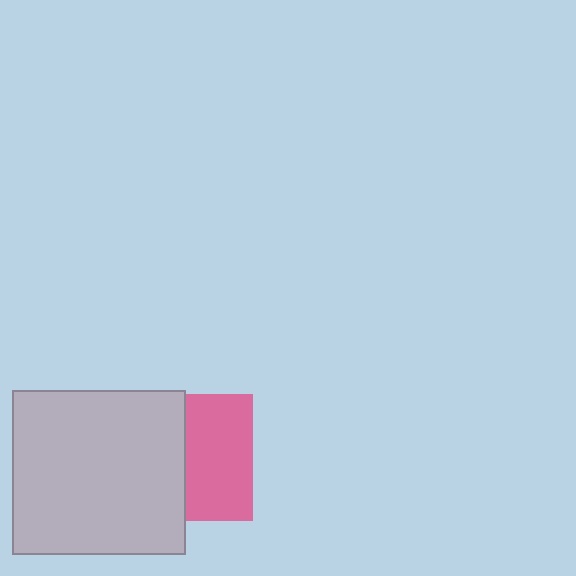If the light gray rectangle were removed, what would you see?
You would see the complete pink square.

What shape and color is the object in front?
The object in front is a light gray rectangle.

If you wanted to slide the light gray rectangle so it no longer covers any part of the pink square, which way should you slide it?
Slide it left — that is the most direct way to separate the two shapes.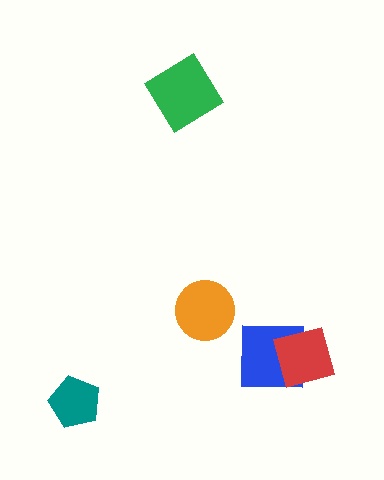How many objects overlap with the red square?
1 object overlaps with the red square.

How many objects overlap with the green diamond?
0 objects overlap with the green diamond.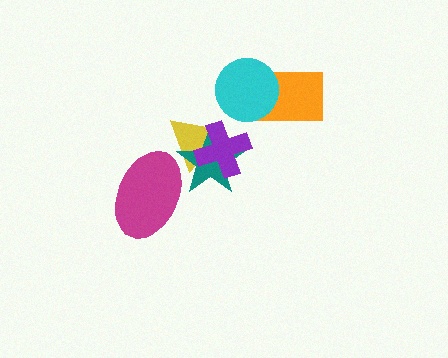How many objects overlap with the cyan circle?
1 object overlaps with the cyan circle.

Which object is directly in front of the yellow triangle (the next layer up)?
The teal star is directly in front of the yellow triangle.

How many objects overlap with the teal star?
3 objects overlap with the teal star.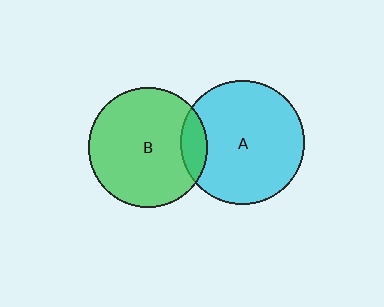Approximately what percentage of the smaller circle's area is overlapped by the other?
Approximately 15%.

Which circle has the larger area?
Circle A (cyan).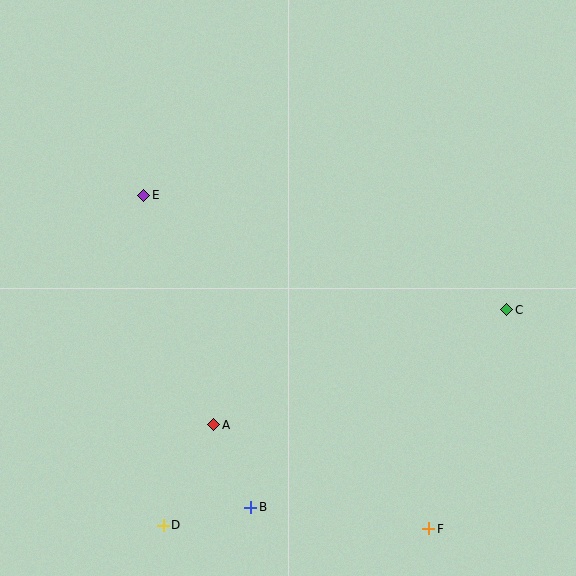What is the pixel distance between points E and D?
The distance between E and D is 330 pixels.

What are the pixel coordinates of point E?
Point E is at (144, 195).